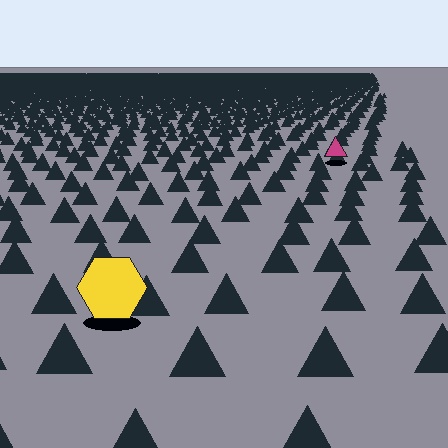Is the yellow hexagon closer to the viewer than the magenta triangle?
Yes. The yellow hexagon is closer — you can tell from the texture gradient: the ground texture is coarser near it.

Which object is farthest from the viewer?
The magenta triangle is farthest from the viewer. It appears smaller and the ground texture around it is denser.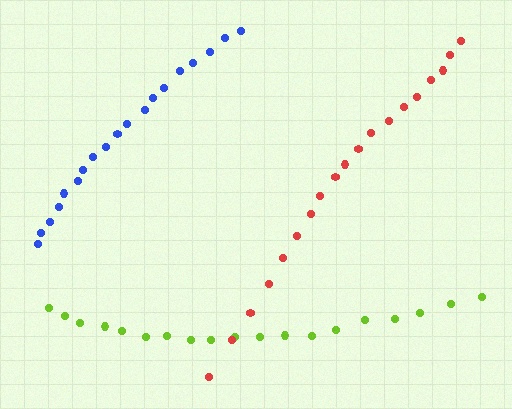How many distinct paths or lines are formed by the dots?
There are 3 distinct paths.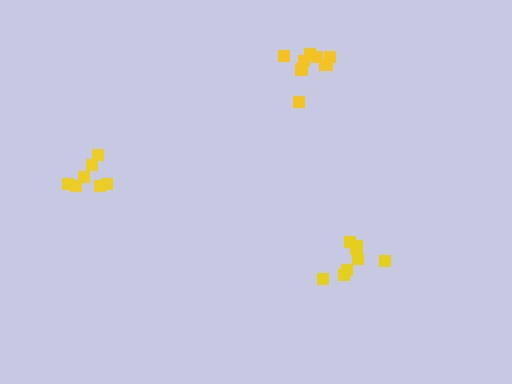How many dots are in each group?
Group 1: 8 dots, Group 2: 10 dots, Group 3: 7 dots (25 total).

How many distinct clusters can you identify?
There are 3 distinct clusters.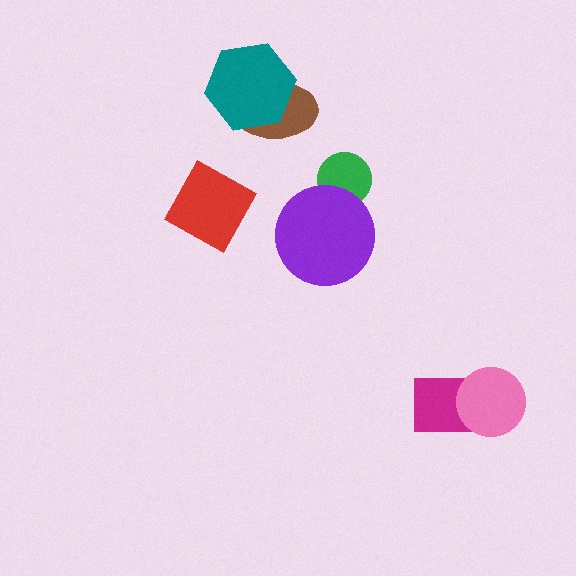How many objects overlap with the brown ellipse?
1 object overlaps with the brown ellipse.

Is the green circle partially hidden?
Yes, it is partially covered by another shape.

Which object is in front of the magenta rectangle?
The pink circle is in front of the magenta rectangle.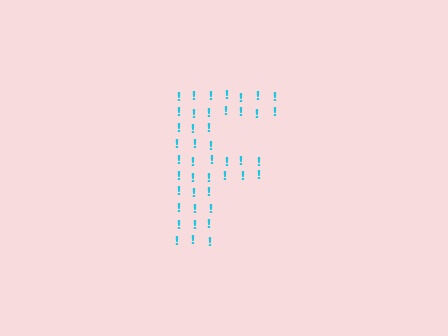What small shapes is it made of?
It is made of small exclamation marks.